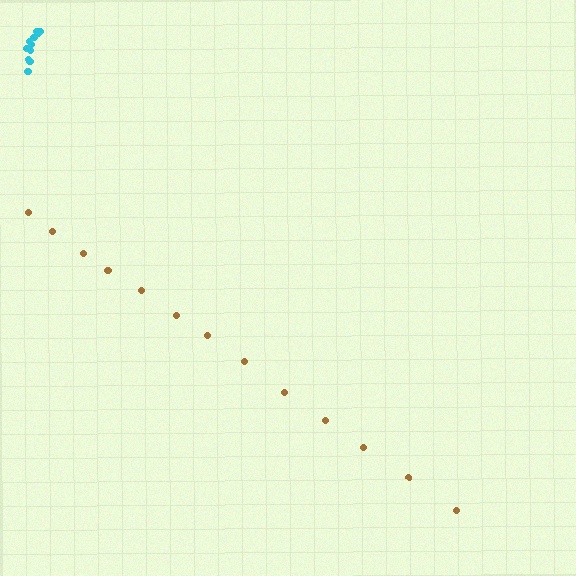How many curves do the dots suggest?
There are 2 distinct paths.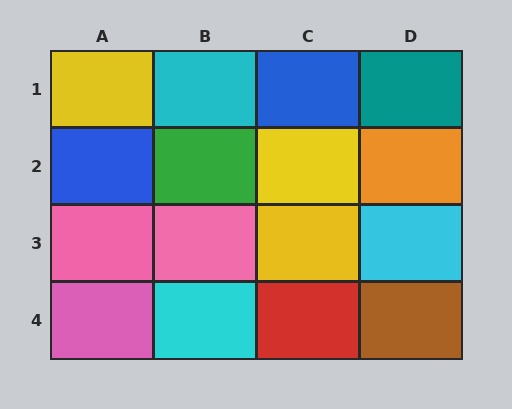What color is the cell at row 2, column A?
Blue.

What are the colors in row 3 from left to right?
Pink, pink, yellow, cyan.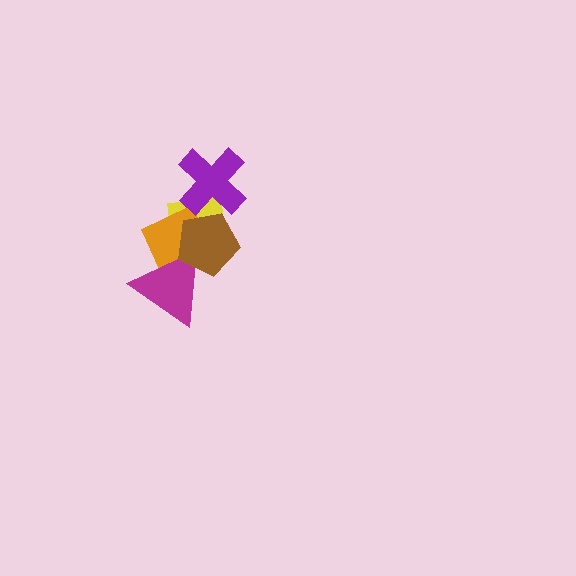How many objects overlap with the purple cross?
2 objects overlap with the purple cross.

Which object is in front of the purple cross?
The brown pentagon is in front of the purple cross.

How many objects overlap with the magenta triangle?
2 objects overlap with the magenta triangle.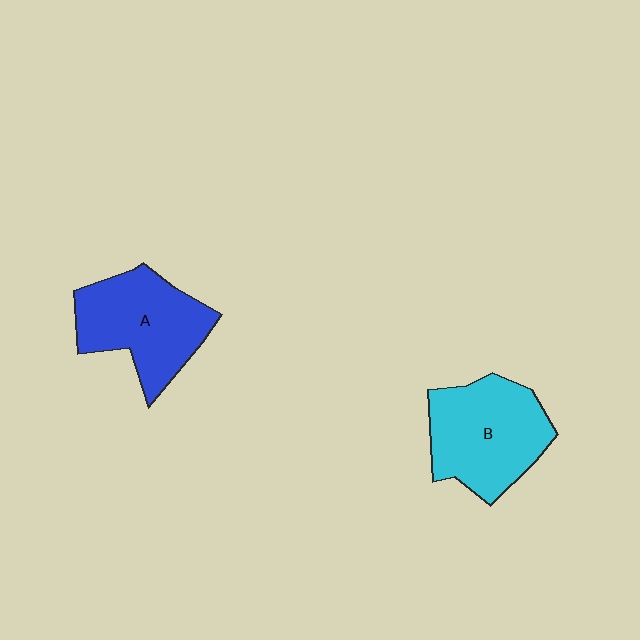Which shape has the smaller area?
Shape A (blue).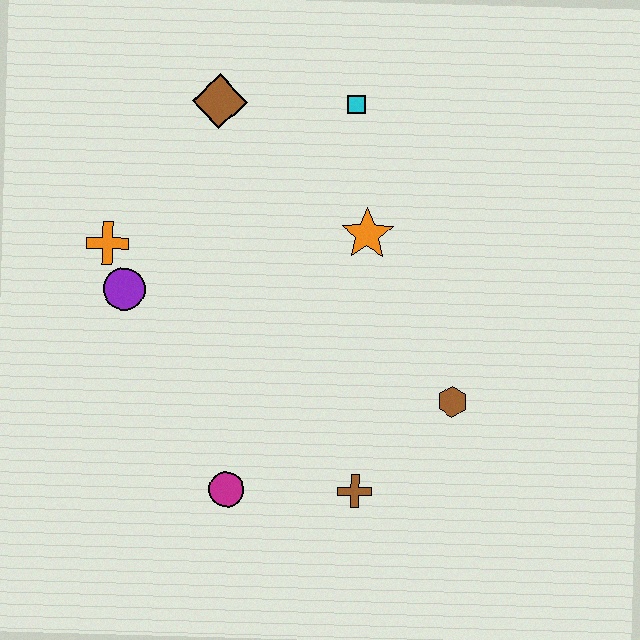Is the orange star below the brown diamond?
Yes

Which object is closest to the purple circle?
The orange cross is closest to the purple circle.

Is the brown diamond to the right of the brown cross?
No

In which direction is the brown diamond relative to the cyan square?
The brown diamond is to the left of the cyan square.